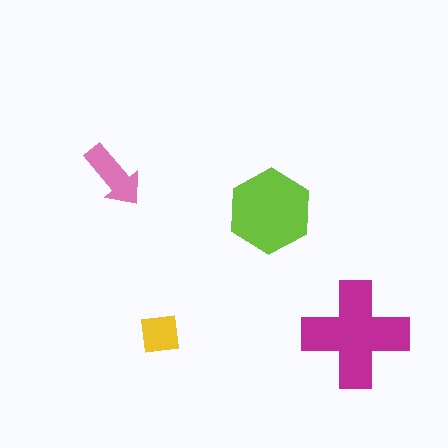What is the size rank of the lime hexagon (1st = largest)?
2nd.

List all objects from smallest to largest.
The yellow square, the pink arrow, the lime hexagon, the magenta cross.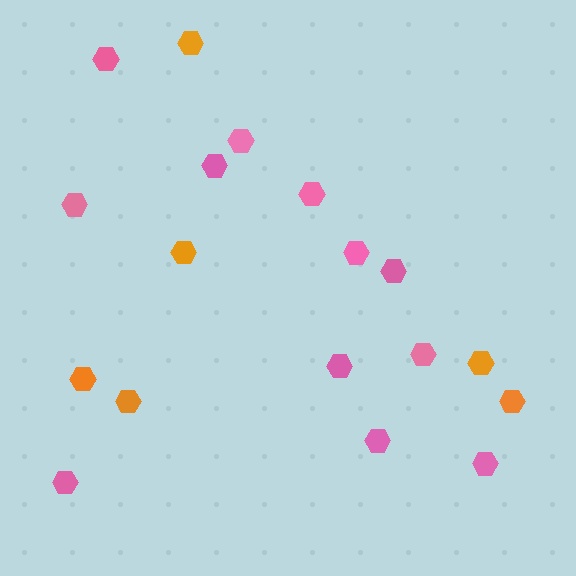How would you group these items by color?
There are 2 groups: one group of orange hexagons (6) and one group of pink hexagons (12).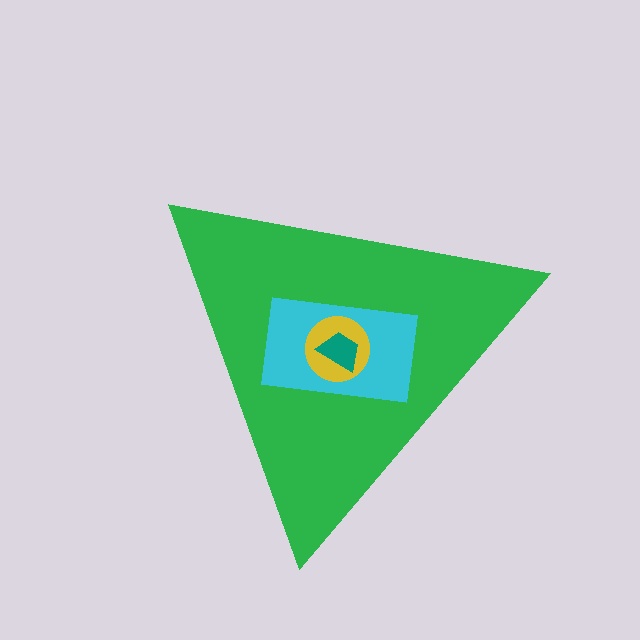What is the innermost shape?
The teal trapezoid.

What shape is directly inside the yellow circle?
The teal trapezoid.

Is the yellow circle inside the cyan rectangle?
Yes.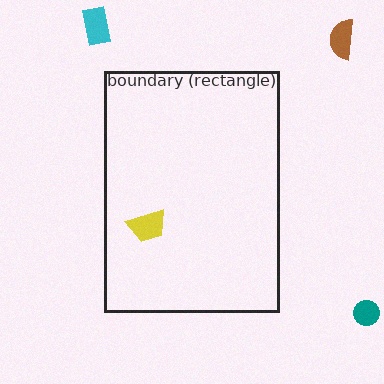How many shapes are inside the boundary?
1 inside, 3 outside.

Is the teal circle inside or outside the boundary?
Outside.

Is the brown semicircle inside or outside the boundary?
Outside.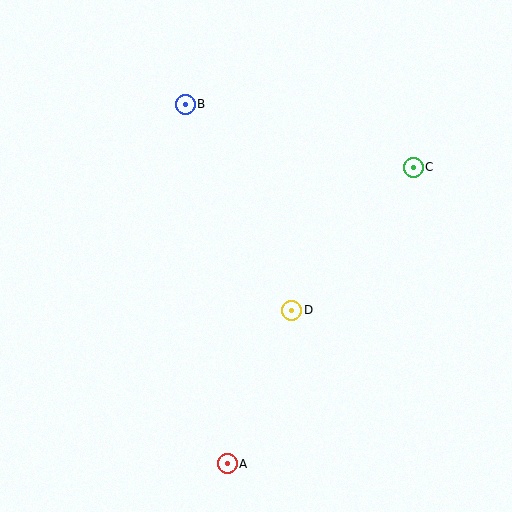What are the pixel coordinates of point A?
Point A is at (227, 464).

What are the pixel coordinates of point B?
Point B is at (185, 104).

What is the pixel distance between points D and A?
The distance between D and A is 166 pixels.